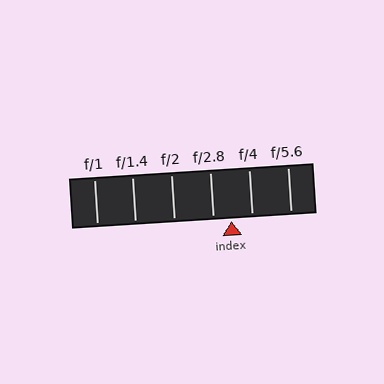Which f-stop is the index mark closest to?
The index mark is closest to f/2.8.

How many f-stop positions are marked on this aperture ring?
There are 6 f-stop positions marked.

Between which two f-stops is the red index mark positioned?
The index mark is between f/2.8 and f/4.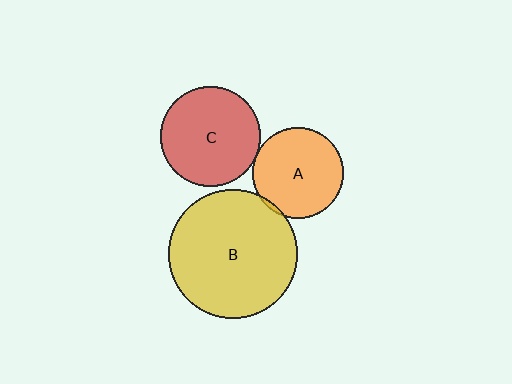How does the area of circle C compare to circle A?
Approximately 1.2 times.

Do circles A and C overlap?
Yes.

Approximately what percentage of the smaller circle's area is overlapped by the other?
Approximately 5%.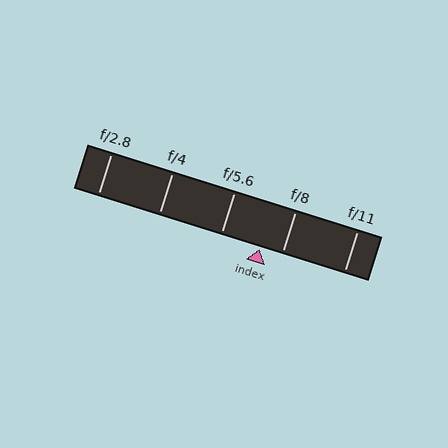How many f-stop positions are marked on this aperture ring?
There are 5 f-stop positions marked.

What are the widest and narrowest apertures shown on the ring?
The widest aperture shown is f/2.8 and the narrowest is f/11.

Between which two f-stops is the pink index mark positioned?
The index mark is between f/5.6 and f/8.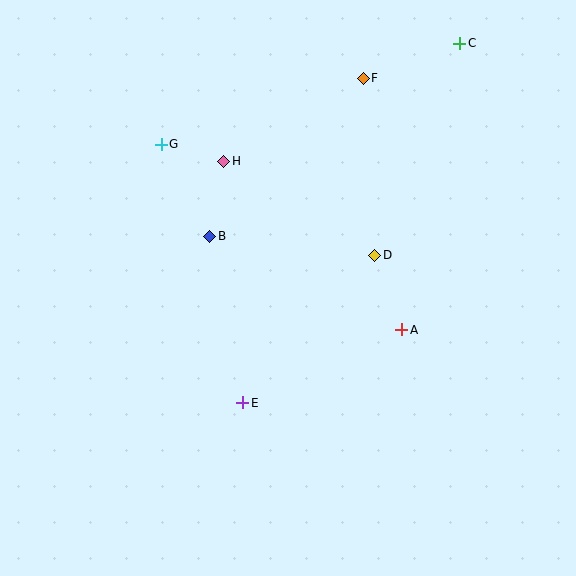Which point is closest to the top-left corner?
Point G is closest to the top-left corner.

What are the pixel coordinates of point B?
Point B is at (210, 236).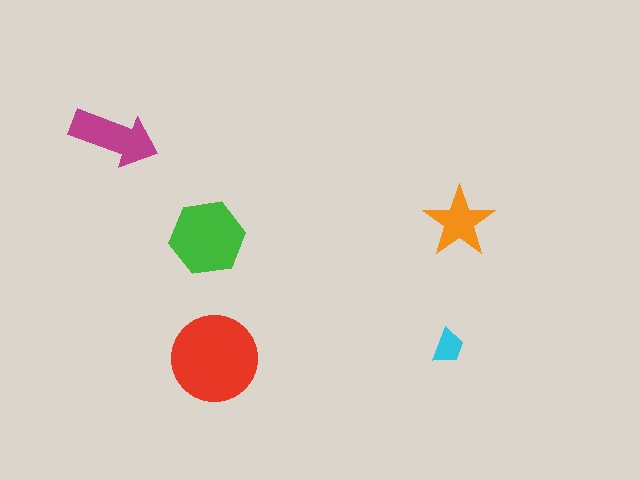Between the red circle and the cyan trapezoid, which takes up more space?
The red circle.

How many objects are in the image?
There are 5 objects in the image.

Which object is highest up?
The magenta arrow is topmost.